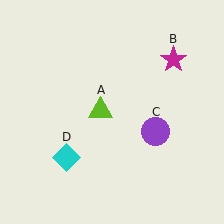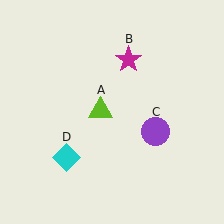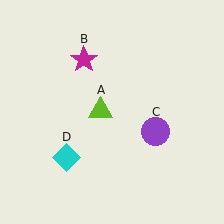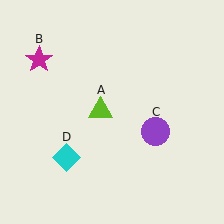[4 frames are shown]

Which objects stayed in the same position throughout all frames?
Lime triangle (object A) and purple circle (object C) and cyan diamond (object D) remained stationary.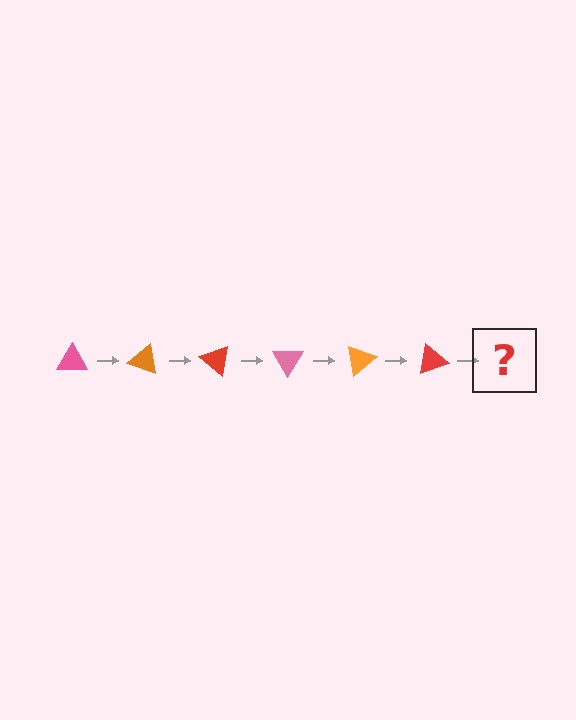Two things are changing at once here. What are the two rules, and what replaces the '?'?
The two rules are that it rotates 20 degrees each step and the color cycles through pink, orange, and red. The '?' should be a pink triangle, rotated 120 degrees from the start.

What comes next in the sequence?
The next element should be a pink triangle, rotated 120 degrees from the start.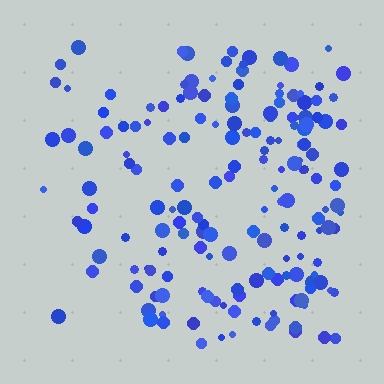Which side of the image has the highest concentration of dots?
The right.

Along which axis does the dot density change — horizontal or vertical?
Horizontal.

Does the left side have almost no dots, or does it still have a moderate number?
Still a moderate number, just noticeably fewer than the right.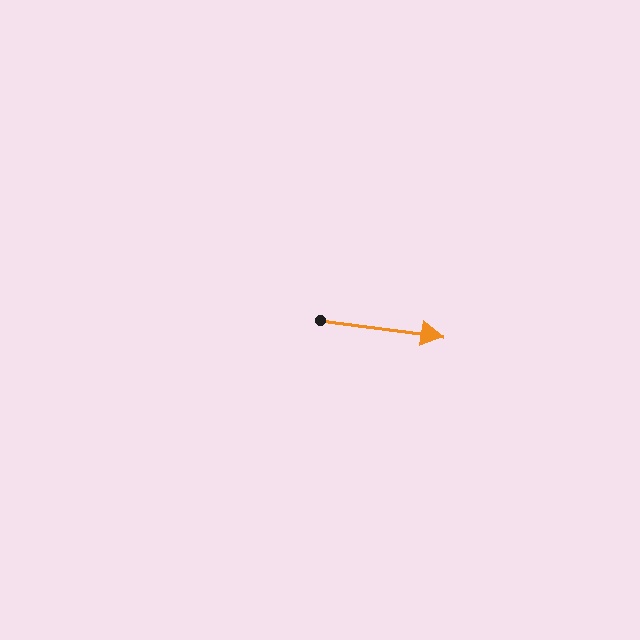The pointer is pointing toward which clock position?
Roughly 3 o'clock.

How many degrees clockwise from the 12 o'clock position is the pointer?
Approximately 97 degrees.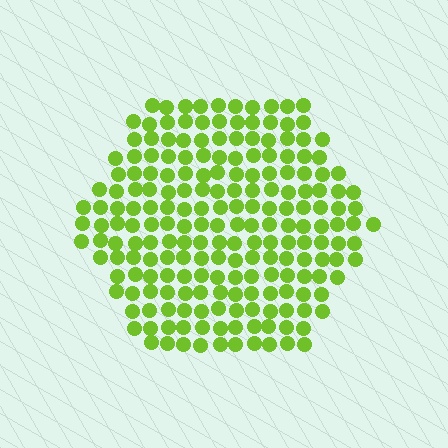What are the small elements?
The small elements are circles.